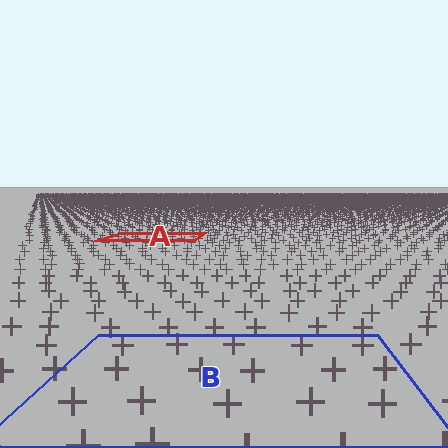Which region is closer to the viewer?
Region B is closer. The texture elements there are larger and more spread out.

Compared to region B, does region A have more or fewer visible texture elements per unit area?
Region A has more texture elements per unit area — they are packed more densely because it is farther away.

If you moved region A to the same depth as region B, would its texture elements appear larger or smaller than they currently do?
They would appear larger. At a closer depth, the same texture elements are projected at a bigger on-screen size.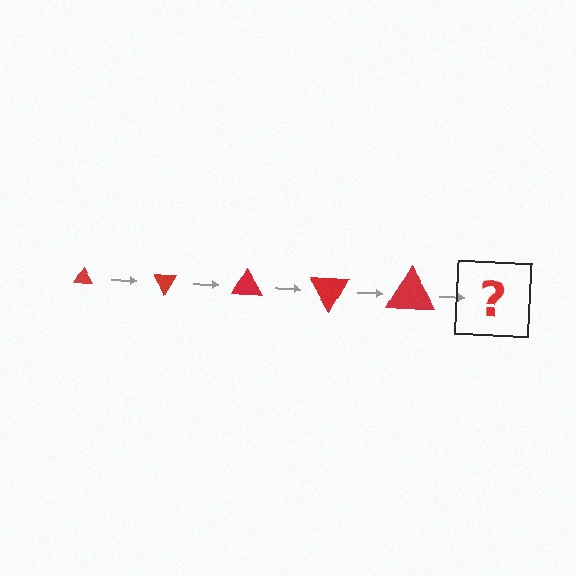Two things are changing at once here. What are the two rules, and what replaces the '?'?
The two rules are that the triangle grows larger each step and it rotates 60 degrees each step. The '?' should be a triangle, larger than the previous one and rotated 300 degrees from the start.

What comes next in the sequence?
The next element should be a triangle, larger than the previous one and rotated 300 degrees from the start.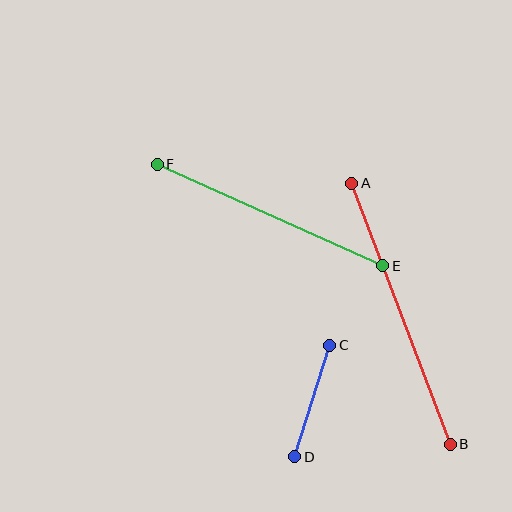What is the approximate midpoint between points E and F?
The midpoint is at approximately (270, 215) pixels.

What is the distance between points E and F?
The distance is approximately 248 pixels.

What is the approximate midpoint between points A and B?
The midpoint is at approximately (401, 314) pixels.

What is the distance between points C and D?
The distance is approximately 117 pixels.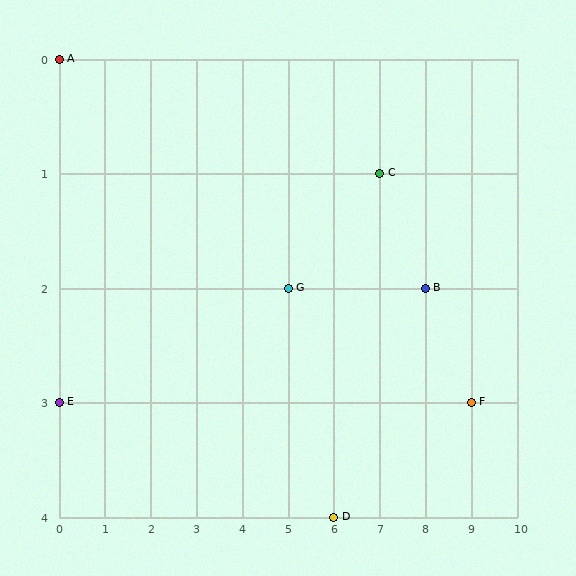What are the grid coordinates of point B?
Point B is at grid coordinates (8, 2).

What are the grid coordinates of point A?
Point A is at grid coordinates (0, 0).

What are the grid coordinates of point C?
Point C is at grid coordinates (7, 1).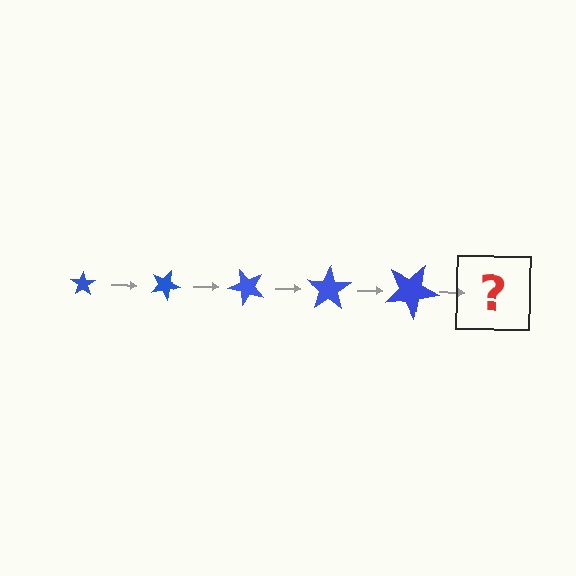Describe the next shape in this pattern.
It should be a star, larger than the previous one and rotated 125 degrees from the start.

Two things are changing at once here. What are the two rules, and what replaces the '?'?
The two rules are that the star grows larger each step and it rotates 25 degrees each step. The '?' should be a star, larger than the previous one and rotated 125 degrees from the start.